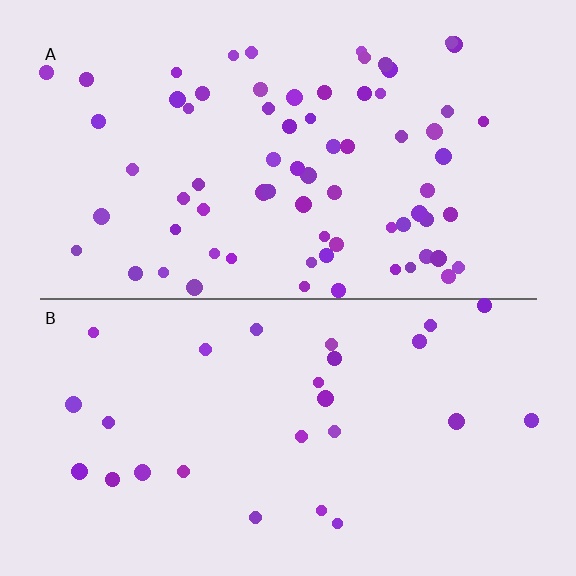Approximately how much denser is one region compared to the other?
Approximately 2.7× — region A over region B.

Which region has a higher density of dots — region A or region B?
A (the top).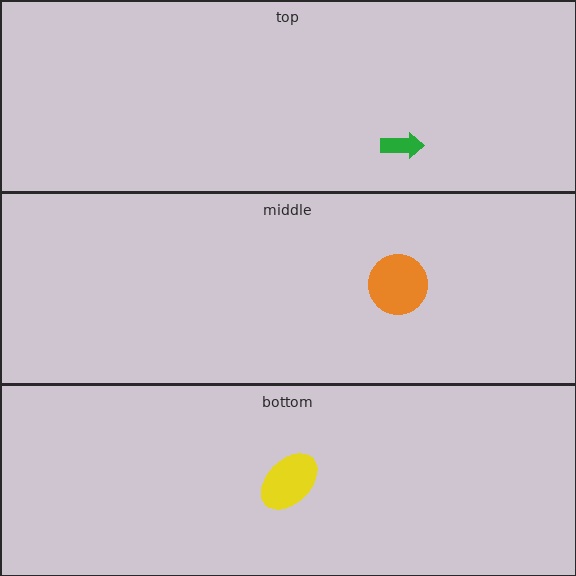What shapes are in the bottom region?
The yellow ellipse.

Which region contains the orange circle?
The middle region.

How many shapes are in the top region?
1.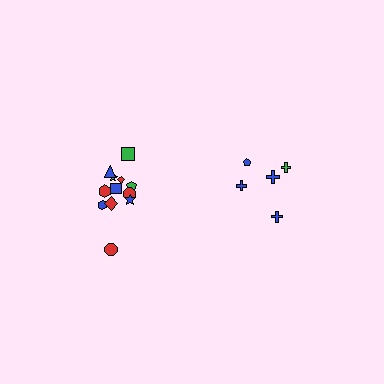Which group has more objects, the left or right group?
The left group.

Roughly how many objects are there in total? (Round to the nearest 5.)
Roughly 15 objects in total.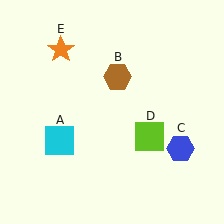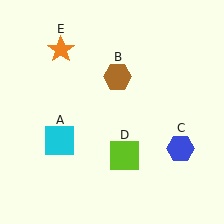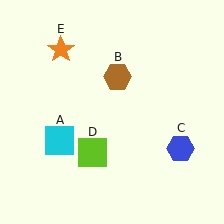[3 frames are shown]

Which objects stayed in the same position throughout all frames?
Cyan square (object A) and brown hexagon (object B) and blue hexagon (object C) and orange star (object E) remained stationary.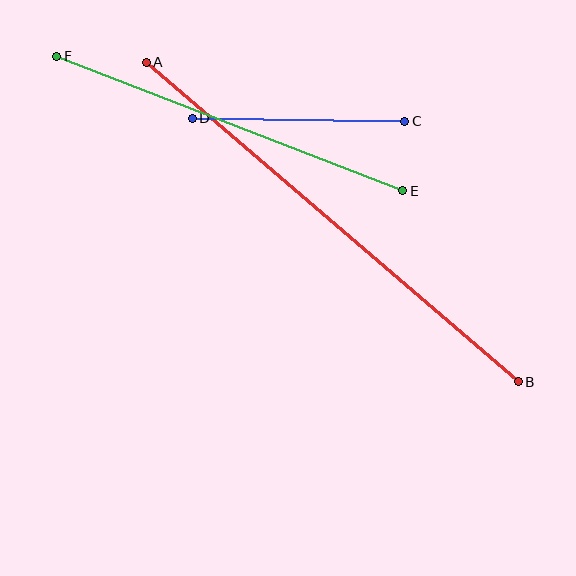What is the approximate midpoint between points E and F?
The midpoint is at approximately (230, 123) pixels.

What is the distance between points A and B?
The distance is approximately 490 pixels.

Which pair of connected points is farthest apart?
Points A and B are farthest apart.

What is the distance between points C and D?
The distance is approximately 212 pixels.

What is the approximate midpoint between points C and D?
The midpoint is at approximately (298, 120) pixels.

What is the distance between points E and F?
The distance is approximately 371 pixels.